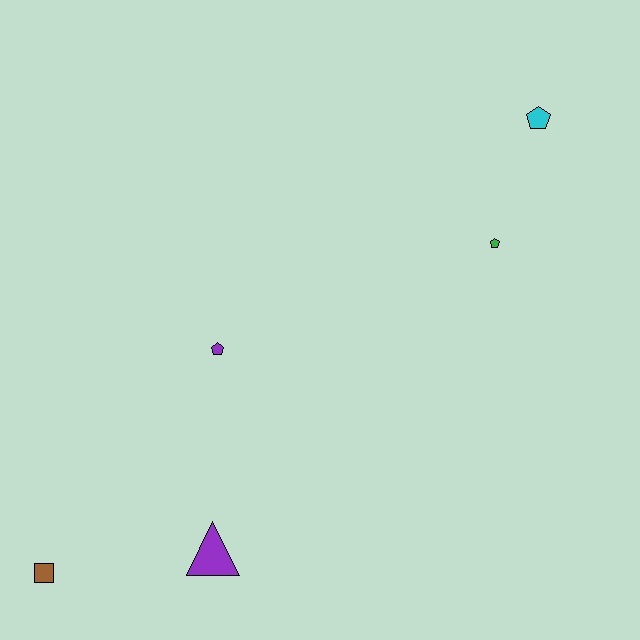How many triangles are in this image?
There is 1 triangle.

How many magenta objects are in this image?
There are no magenta objects.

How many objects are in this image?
There are 5 objects.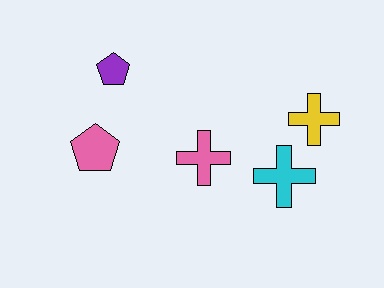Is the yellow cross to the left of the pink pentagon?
No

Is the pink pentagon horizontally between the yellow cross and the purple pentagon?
No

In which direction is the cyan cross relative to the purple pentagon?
The cyan cross is to the right of the purple pentagon.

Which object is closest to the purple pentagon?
The pink pentagon is closest to the purple pentagon.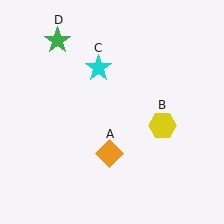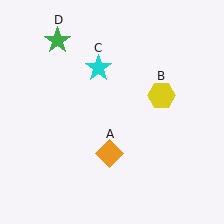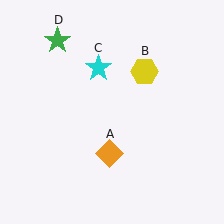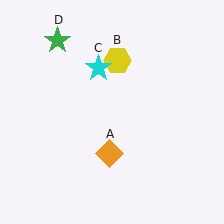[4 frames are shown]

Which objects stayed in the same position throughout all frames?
Orange diamond (object A) and cyan star (object C) and green star (object D) remained stationary.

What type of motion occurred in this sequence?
The yellow hexagon (object B) rotated counterclockwise around the center of the scene.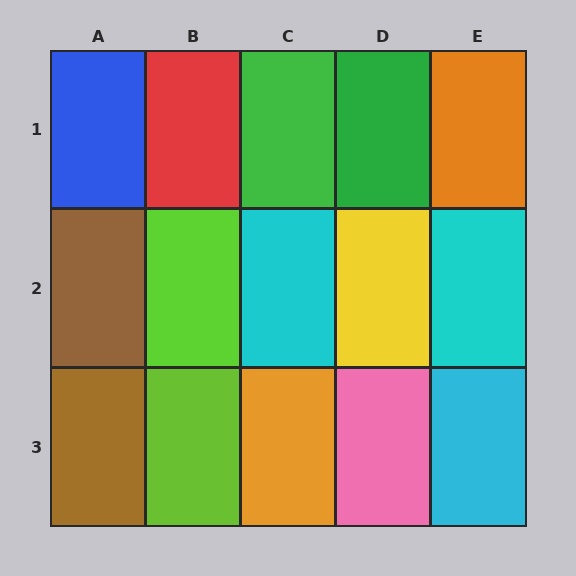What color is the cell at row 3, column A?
Brown.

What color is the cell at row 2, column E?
Cyan.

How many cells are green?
2 cells are green.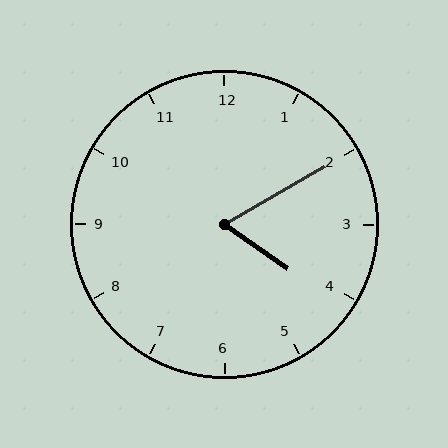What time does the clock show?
4:10.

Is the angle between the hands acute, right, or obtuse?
It is acute.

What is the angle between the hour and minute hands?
Approximately 65 degrees.